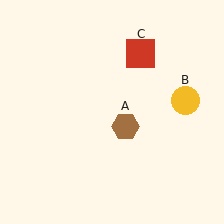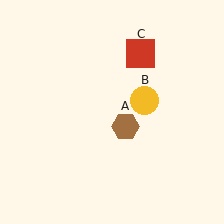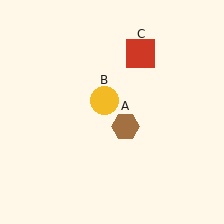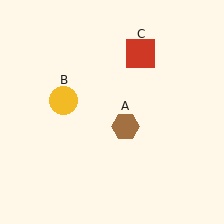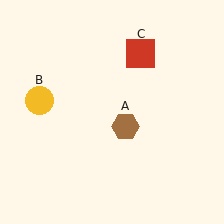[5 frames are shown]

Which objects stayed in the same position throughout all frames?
Brown hexagon (object A) and red square (object C) remained stationary.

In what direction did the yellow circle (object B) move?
The yellow circle (object B) moved left.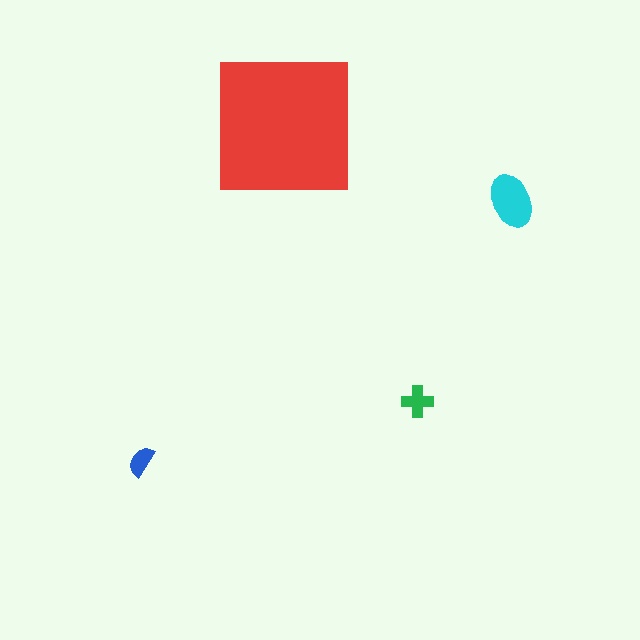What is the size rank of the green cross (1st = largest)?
3rd.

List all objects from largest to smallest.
The red square, the cyan ellipse, the green cross, the blue semicircle.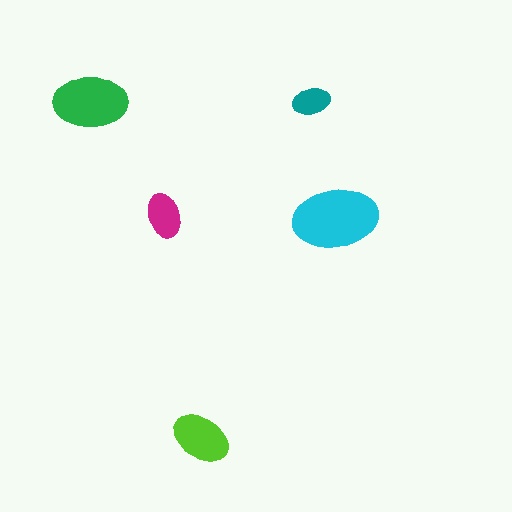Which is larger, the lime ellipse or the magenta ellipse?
The lime one.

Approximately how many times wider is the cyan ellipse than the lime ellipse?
About 1.5 times wider.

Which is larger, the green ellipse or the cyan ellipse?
The cyan one.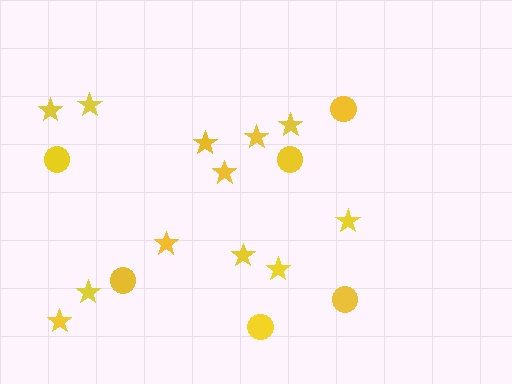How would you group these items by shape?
There are 2 groups: one group of circles (6) and one group of stars (12).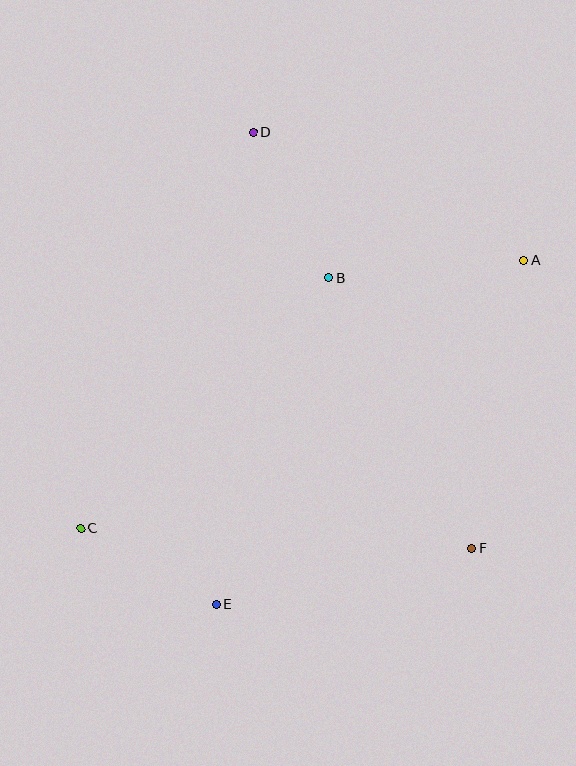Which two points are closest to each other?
Points C and E are closest to each other.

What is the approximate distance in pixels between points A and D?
The distance between A and D is approximately 299 pixels.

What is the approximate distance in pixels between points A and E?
The distance between A and E is approximately 462 pixels.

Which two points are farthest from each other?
Points A and C are farthest from each other.